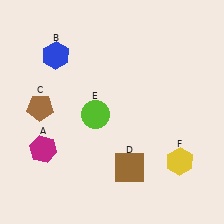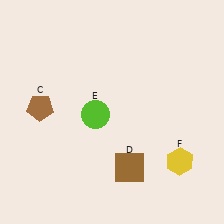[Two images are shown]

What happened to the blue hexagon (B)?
The blue hexagon (B) was removed in Image 2. It was in the top-left area of Image 1.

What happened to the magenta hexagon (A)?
The magenta hexagon (A) was removed in Image 2. It was in the bottom-left area of Image 1.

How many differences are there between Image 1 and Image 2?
There are 2 differences between the two images.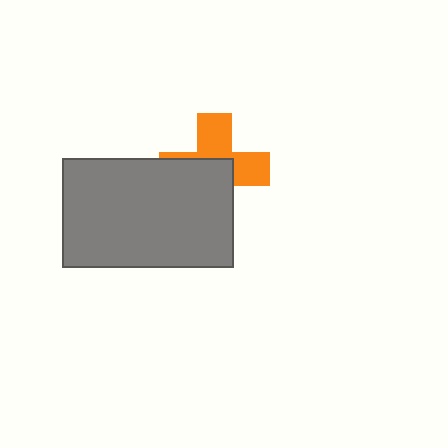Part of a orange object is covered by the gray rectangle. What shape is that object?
It is a cross.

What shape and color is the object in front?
The object in front is a gray rectangle.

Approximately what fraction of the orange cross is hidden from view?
Roughly 54% of the orange cross is hidden behind the gray rectangle.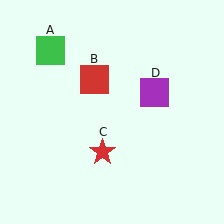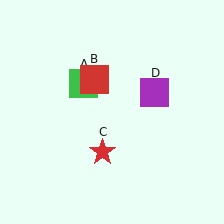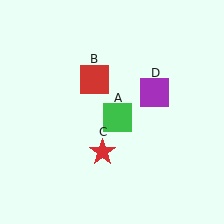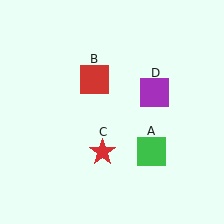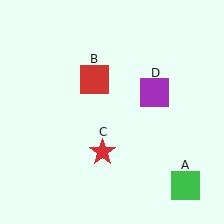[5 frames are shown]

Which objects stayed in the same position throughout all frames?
Red square (object B) and red star (object C) and purple square (object D) remained stationary.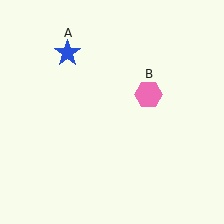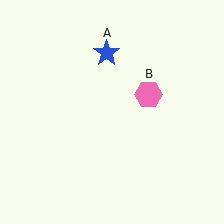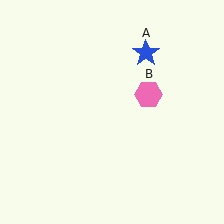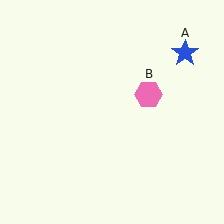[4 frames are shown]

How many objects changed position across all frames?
1 object changed position: blue star (object A).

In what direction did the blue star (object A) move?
The blue star (object A) moved right.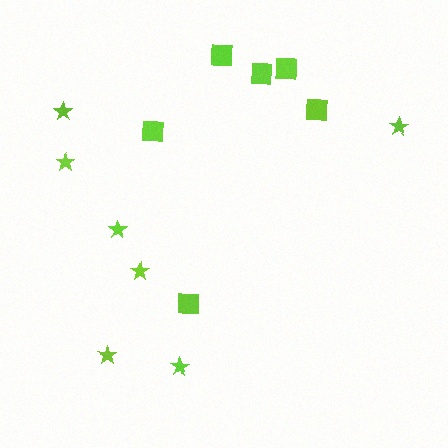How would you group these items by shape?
There are 2 groups: one group of squares (6) and one group of stars (7).